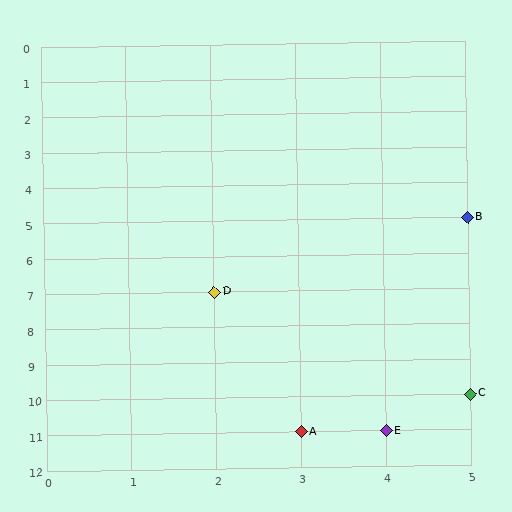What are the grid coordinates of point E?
Point E is at grid coordinates (4, 11).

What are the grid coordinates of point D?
Point D is at grid coordinates (2, 7).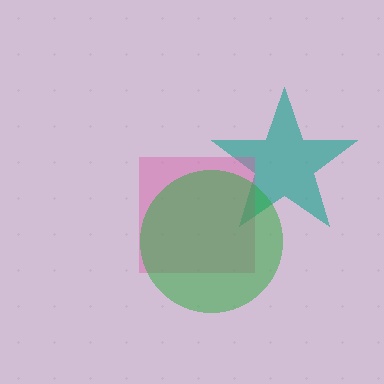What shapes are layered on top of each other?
The layered shapes are: a teal star, a pink square, a green circle.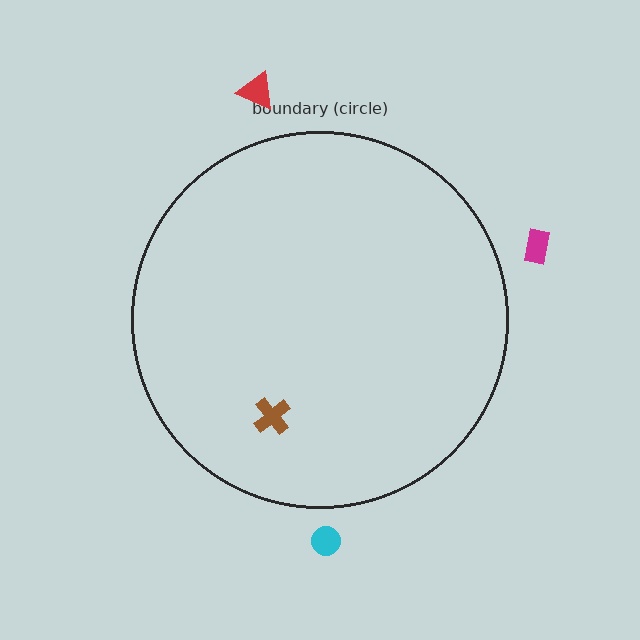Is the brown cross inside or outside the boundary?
Inside.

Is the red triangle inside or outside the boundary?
Outside.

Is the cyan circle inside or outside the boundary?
Outside.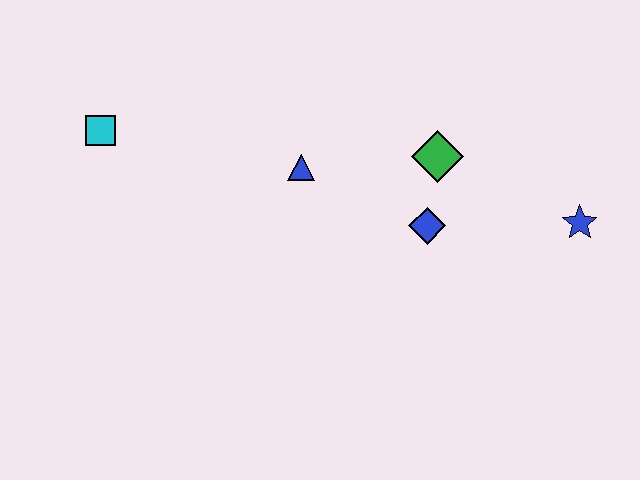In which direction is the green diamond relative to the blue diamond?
The green diamond is above the blue diamond.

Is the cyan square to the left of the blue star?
Yes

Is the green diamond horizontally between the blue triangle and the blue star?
Yes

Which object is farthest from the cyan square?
The blue star is farthest from the cyan square.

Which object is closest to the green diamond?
The blue diamond is closest to the green diamond.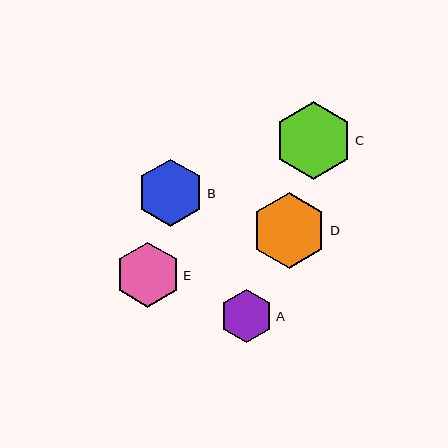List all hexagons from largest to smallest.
From largest to smallest: C, D, B, E, A.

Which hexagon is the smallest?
Hexagon A is the smallest with a size of approximately 53 pixels.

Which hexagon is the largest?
Hexagon C is the largest with a size of approximately 78 pixels.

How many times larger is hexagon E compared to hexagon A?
Hexagon E is approximately 1.2 times the size of hexagon A.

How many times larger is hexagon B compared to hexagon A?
Hexagon B is approximately 1.3 times the size of hexagon A.